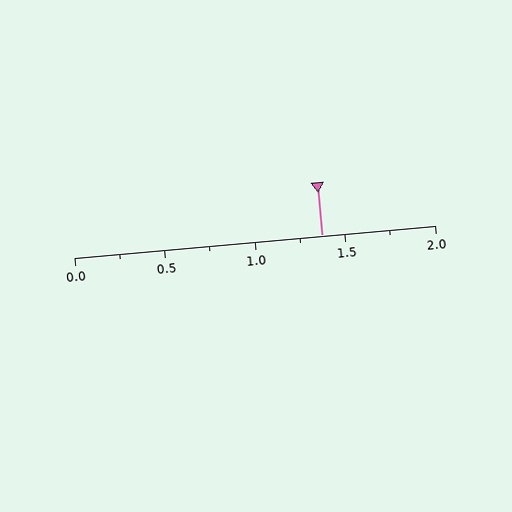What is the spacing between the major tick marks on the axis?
The major ticks are spaced 0.5 apart.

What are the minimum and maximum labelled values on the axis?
The axis runs from 0.0 to 2.0.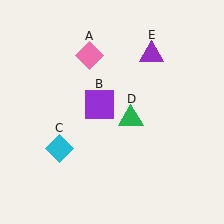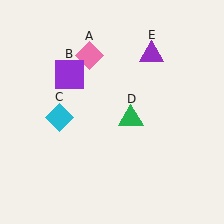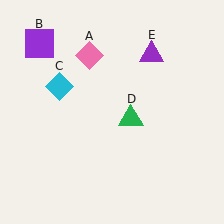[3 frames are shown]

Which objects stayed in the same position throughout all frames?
Pink diamond (object A) and green triangle (object D) and purple triangle (object E) remained stationary.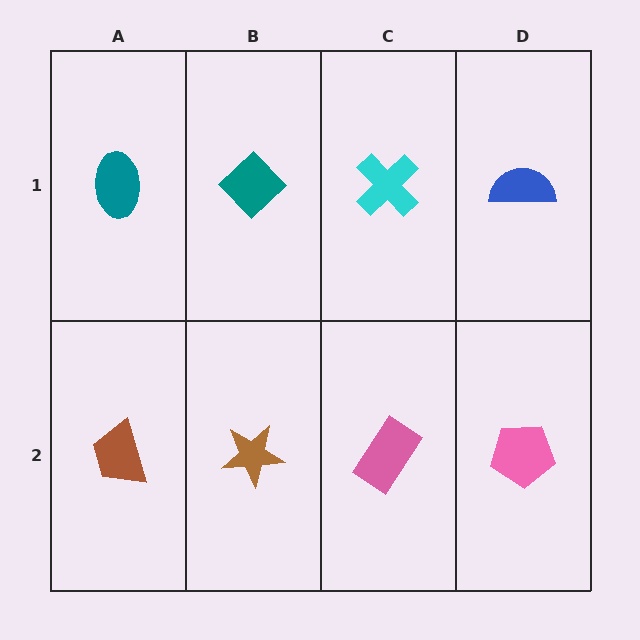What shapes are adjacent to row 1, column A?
A brown trapezoid (row 2, column A), a teal diamond (row 1, column B).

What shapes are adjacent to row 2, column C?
A cyan cross (row 1, column C), a brown star (row 2, column B), a pink pentagon (row 2, column D).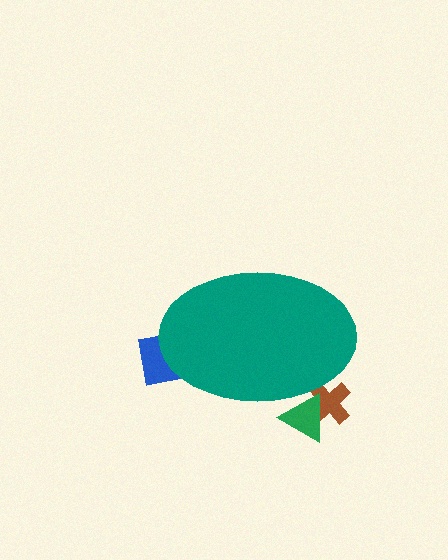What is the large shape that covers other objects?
A teal ellipse.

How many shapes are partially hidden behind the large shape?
3 shapes are partially hidden.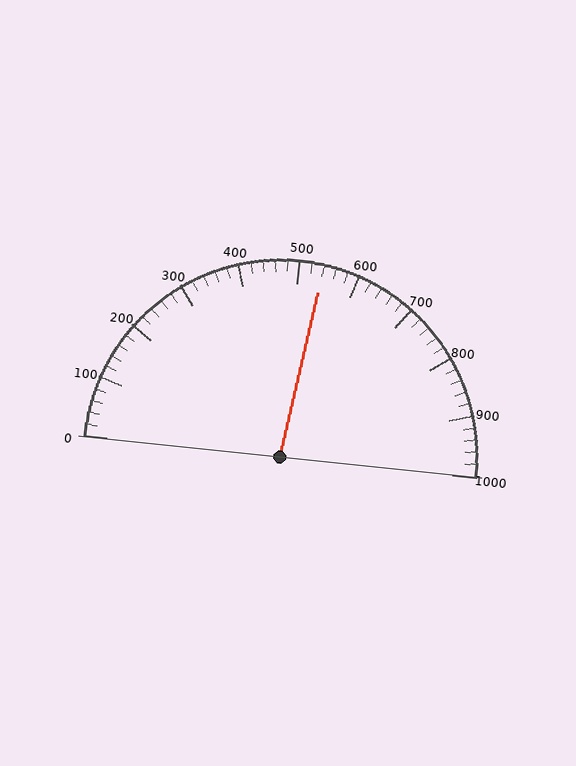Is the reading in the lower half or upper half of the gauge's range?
The reading is in the upper half of the range (0 to 1000).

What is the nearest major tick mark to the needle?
The nearest major tick mark is 500.